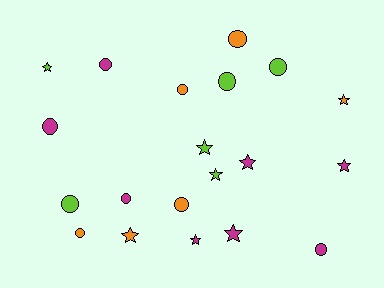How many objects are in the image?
There are 20 objects.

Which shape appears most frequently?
Circle, with 11 objects.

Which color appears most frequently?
Magenta, with 8 objects.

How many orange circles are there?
There are 4 orange circles.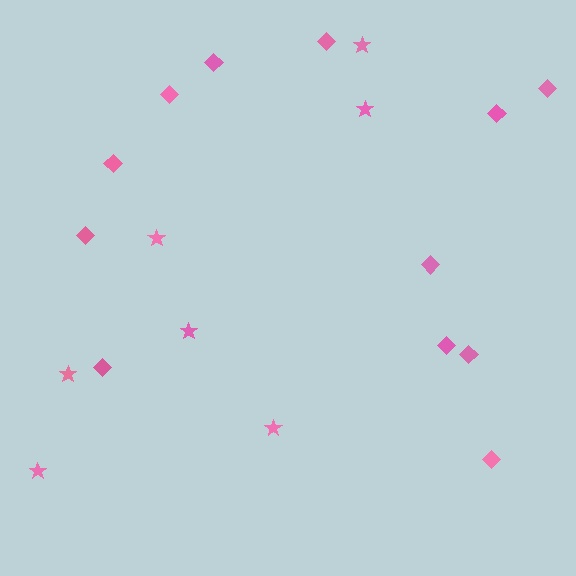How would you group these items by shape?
There are 2 groups: one group of diamonds (12) and one group of stars (7).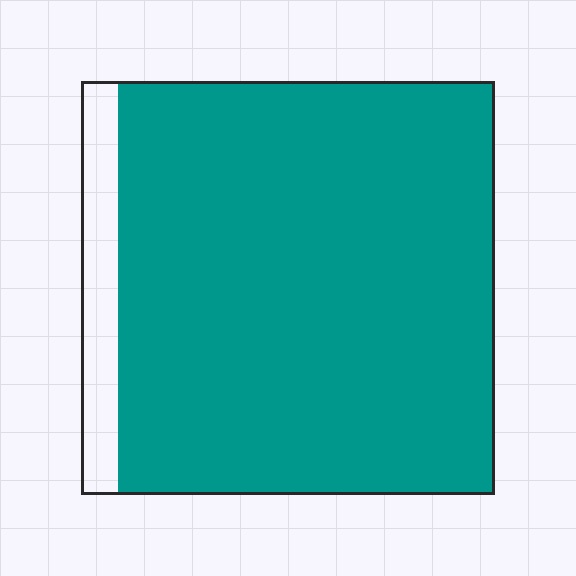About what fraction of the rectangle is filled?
About nine tenths (9/10).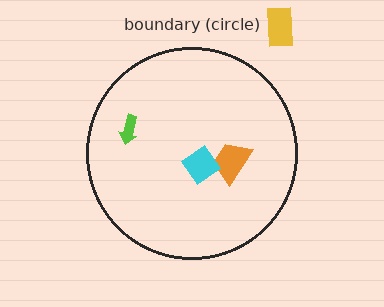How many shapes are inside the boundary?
3 inside, 1 outside.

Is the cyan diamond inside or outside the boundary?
Inside.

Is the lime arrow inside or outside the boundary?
Inside.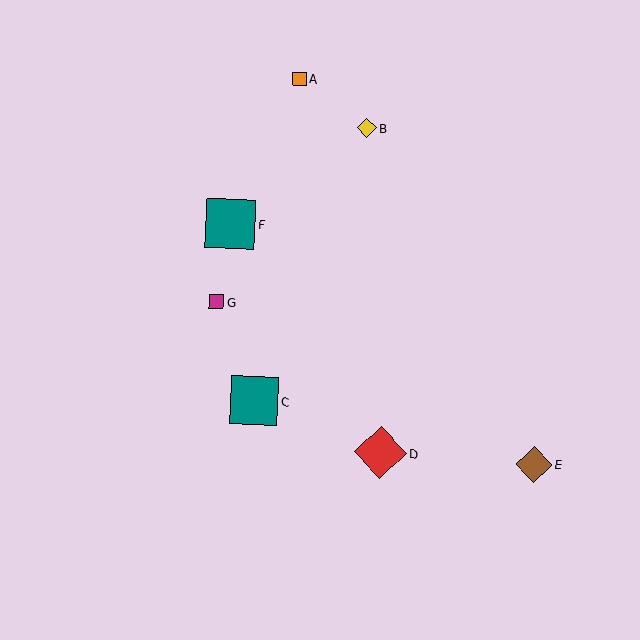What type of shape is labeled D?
Shape D is a red diamond.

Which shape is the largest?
The red diamond (labeled D) is the largest.